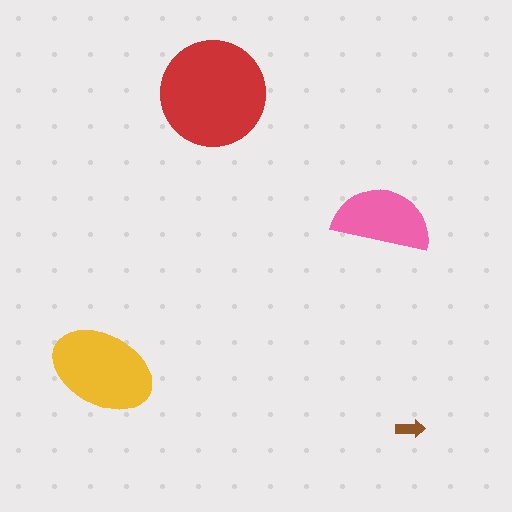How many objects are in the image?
There are 4 objects in the image.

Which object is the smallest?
The brown arrow.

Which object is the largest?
The red circle.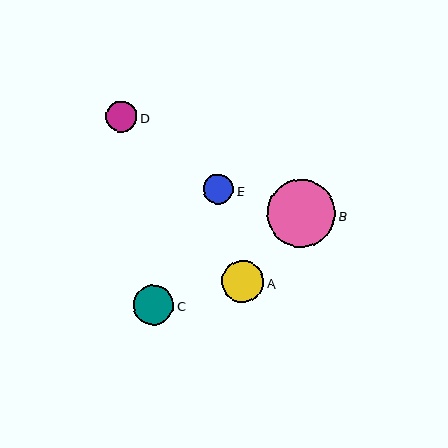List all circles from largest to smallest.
From largest to smallest: B, A, C, D, E.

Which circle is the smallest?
Circle E is the smallest with a size of approximately 30 pixels.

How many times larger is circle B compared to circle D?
Circle B is approximately 2.2 times the size of circle D.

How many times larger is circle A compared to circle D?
Circle A is approximately 1.4 times the size of circle D.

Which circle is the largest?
Circle B is the largest with a size of approximately 68 pixels.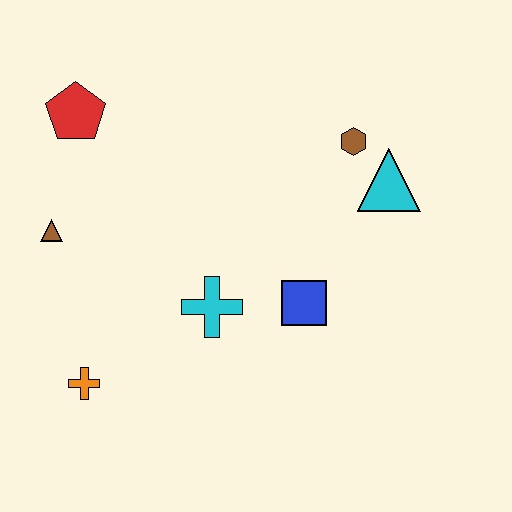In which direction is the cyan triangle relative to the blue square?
The cyan triangle is above the blue square.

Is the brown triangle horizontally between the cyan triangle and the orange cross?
No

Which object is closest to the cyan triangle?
The brown hexagon is closest to the cyan triangle.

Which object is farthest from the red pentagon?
The cyan triangle is farthest from the red pentagon.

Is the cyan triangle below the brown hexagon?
Yes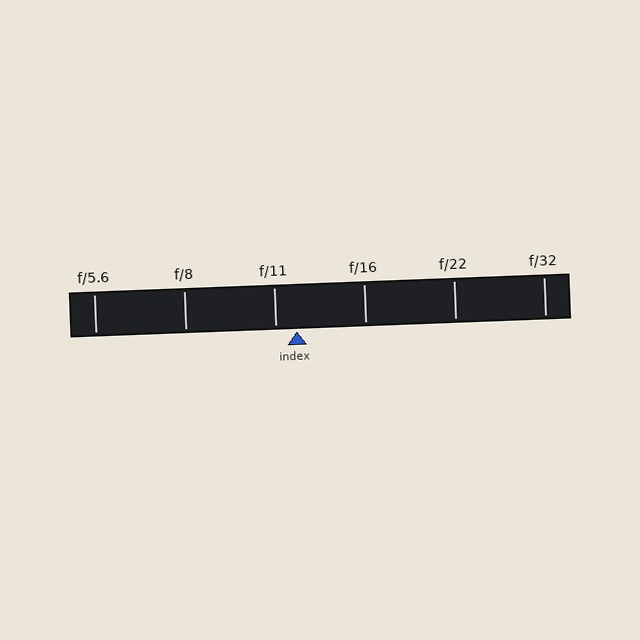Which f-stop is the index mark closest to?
The index mark is closest to f/11.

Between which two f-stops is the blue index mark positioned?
The index mark is between f/11 and f/16.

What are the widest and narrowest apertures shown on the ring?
The widest aperture shown is f/5.6 and the narrowest is f/32.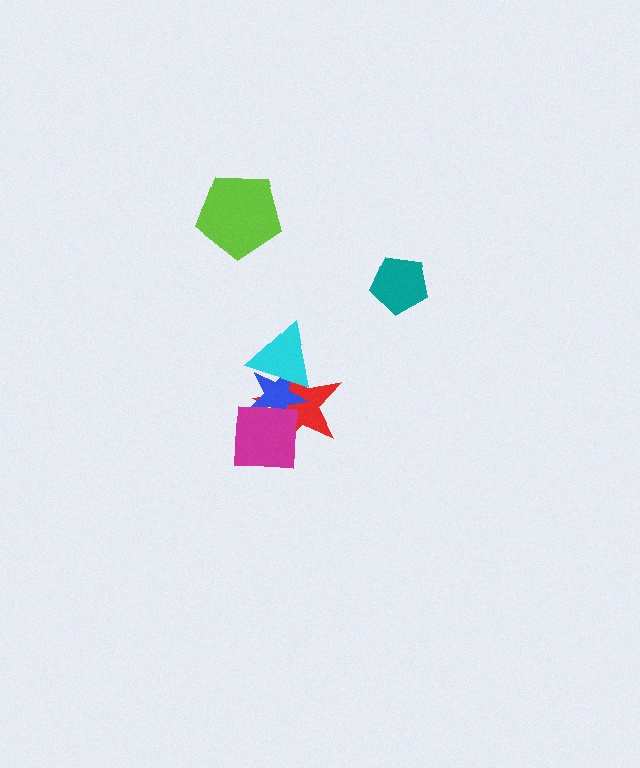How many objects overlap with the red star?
3 objects overlap with the red star.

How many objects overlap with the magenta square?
2 objects overlap with the magenta square.